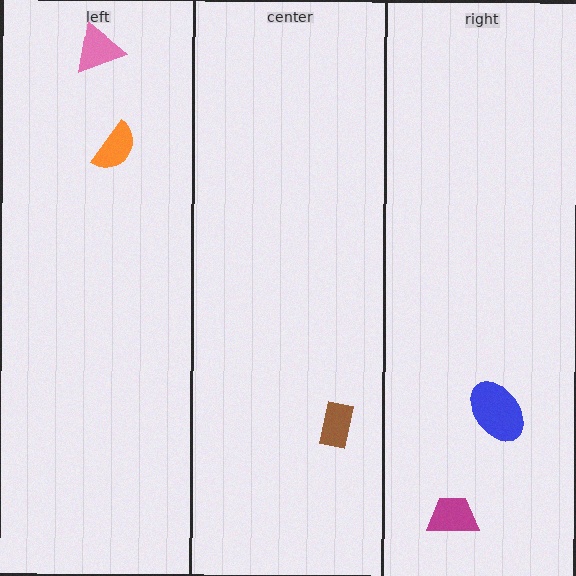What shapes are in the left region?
The orange semicircle, the pink triangle.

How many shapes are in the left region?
2.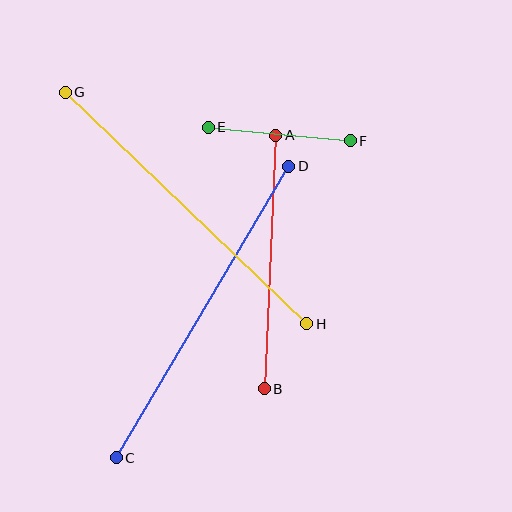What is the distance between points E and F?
The distance is approximately 142 pixels.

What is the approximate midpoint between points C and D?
The midpoint is at approximately (202, 312) pixels.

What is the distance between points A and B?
The distance is approximately 254 pixels.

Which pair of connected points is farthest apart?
Points C and D are farthest apart.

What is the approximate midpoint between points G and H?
The midpoint is at approximately (186, 208) pixels.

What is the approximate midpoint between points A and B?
The midpoint is at approximately (270, 262) pixels.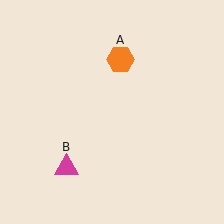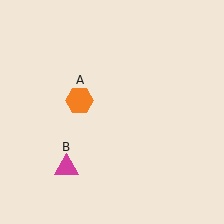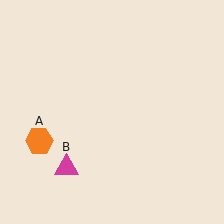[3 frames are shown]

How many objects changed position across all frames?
1 object changed position: orange hexagon (object A).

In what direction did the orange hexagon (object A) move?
The orange hexagon (object A) moved down and to the left.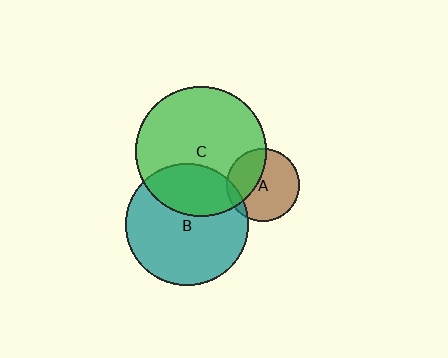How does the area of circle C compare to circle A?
Approximately 3.2 times.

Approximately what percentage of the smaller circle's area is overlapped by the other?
Approximately 10%.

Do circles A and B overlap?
Yes.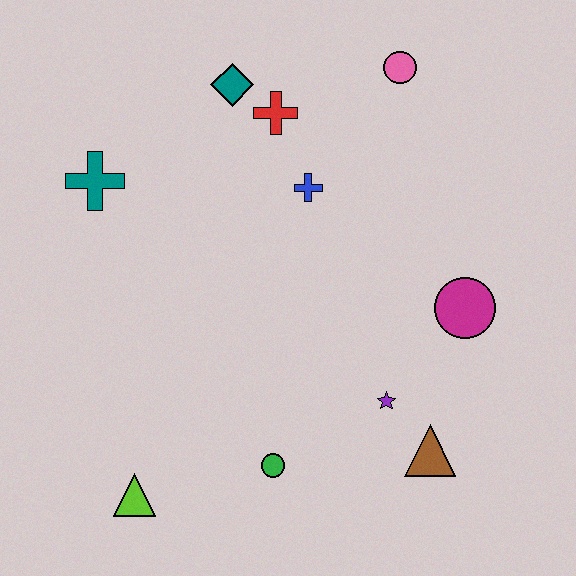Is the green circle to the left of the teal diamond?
No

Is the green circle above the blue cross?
No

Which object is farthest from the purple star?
The teal cross is farthest from the purple star.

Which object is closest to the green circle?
The purple star is closest to the green circle.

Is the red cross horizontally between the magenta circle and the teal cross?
Yes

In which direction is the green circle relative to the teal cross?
The green circle is below the teal cross.